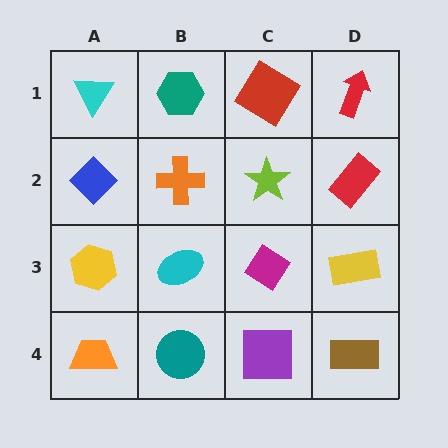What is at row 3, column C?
A magenta diamond.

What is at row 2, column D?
A red rectangle.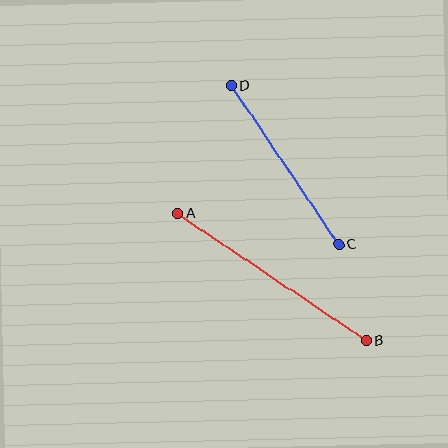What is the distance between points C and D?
The distance is approximately 192 pixels.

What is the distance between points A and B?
The distance is approximately 228 pixels.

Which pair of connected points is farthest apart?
Points A and B are farthest apart.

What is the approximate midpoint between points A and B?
The midpoint is at approximately (272, 277) pixels.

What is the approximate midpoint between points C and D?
The midpoint is at approximately (285, 165) pixels.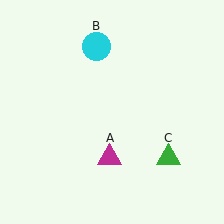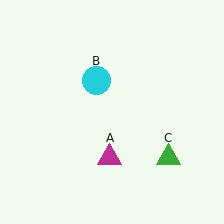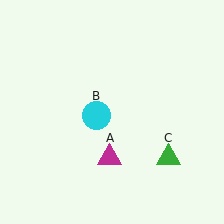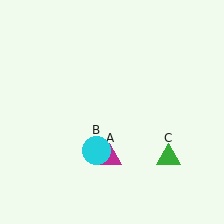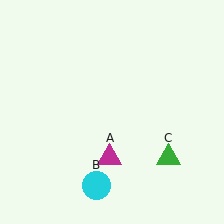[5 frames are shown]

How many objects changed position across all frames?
1 object changed position: cyan circle (object B).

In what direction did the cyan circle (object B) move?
The cyan circle (object B) moved down.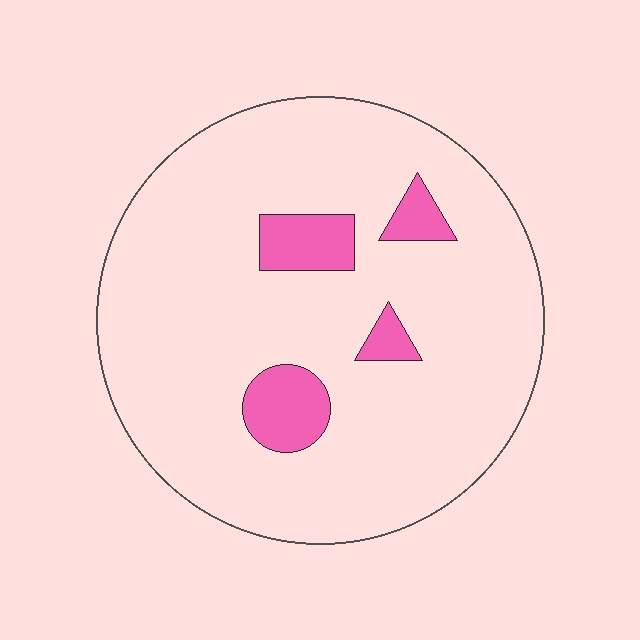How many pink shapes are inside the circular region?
4.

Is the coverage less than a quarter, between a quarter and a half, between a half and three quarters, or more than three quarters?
Less than a quarter.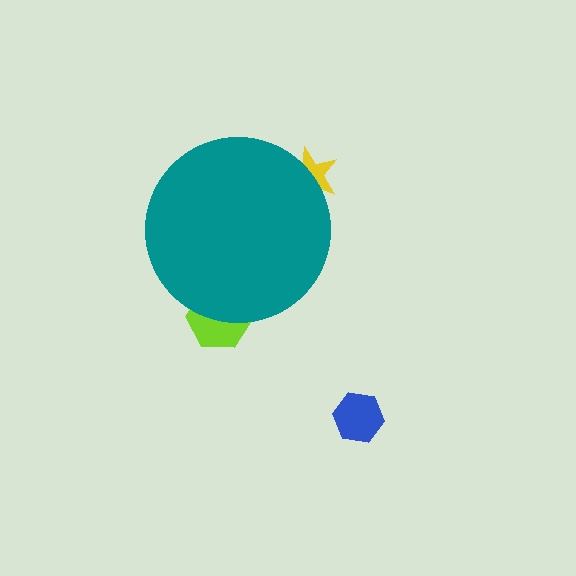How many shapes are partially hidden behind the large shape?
2 shapes are partially hidden.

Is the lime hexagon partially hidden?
Yes, the lime hexagon is partially hidden behind the teal circle.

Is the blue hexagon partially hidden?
No, the blue hexagon is fully visible.